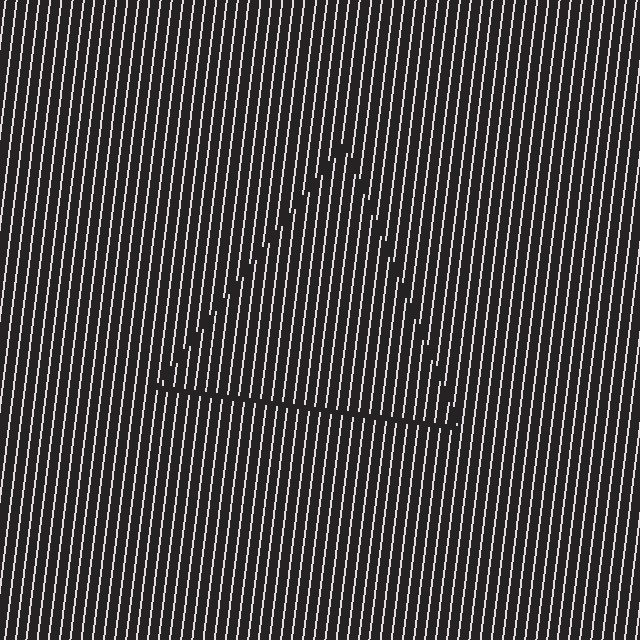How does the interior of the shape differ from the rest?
The interior of the shape contains the same grating, shifted by half a period — the contour is defined by the phase discontinuity where line-ends from the inner and outer gratings abut.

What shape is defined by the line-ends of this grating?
An illusory triangle. The interior of the shape contains the same grating, shifted by half a period — the contour is defined by the phase discontinuity where line-ends from the inner and outer gratings abut.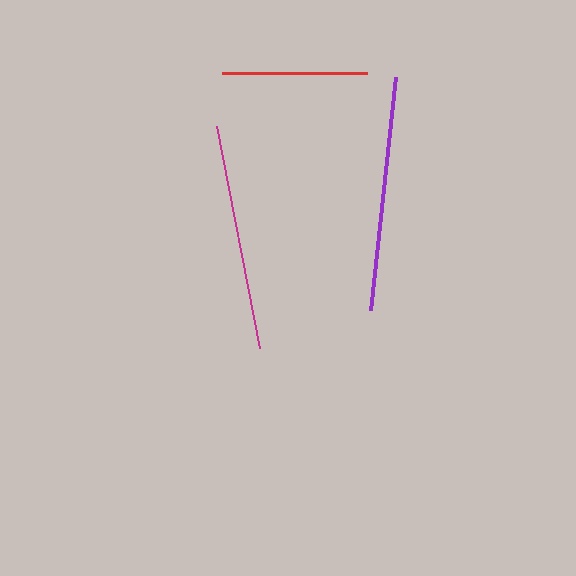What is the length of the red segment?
The red segment is approximately 145 pixels long.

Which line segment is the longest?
The purple line is the longest at approximately 234 pixels.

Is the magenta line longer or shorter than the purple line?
The purple line is longer than the magenta line.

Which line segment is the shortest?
The red line is the shortest at approximately 145 pixels.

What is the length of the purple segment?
The purple segment is approximately 234 pixels long.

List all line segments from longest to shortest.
From longest to shortest: purple, magenta, red.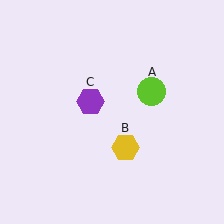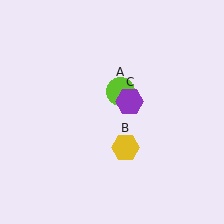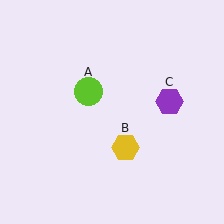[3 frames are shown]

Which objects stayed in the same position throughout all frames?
Yellow hexagon (object B) remained stationary.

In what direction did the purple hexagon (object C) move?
The purple hexagon (object C) moved right.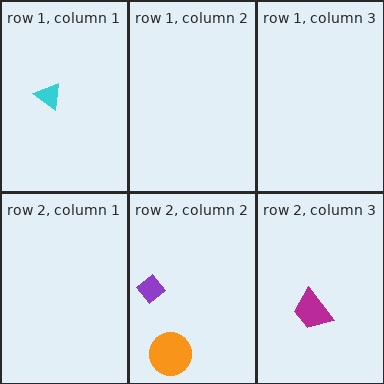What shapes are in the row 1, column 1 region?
The cyan triangle.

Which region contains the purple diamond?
The row 2, column 2 region.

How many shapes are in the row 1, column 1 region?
1.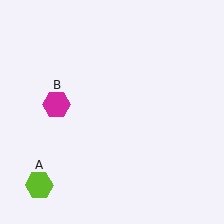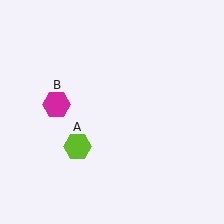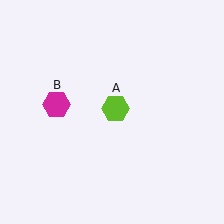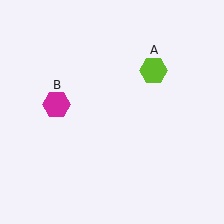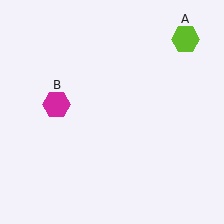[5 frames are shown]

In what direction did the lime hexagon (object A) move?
The lime hexagon (object A) moved up and to the right.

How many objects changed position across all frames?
1 object changed position: lime hexagon (object A).